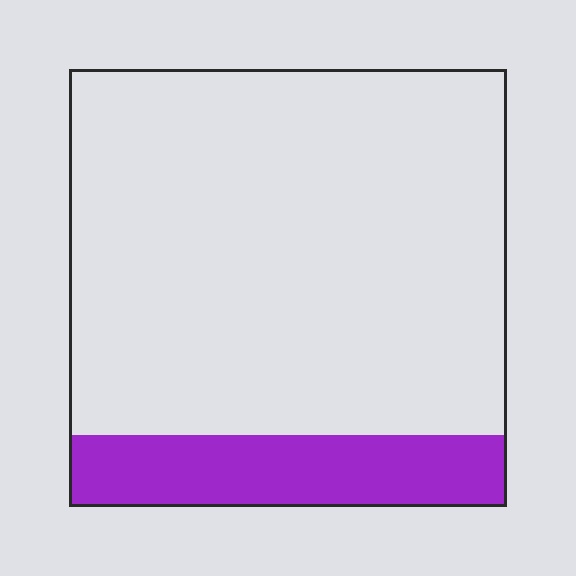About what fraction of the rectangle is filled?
About one sixth (1/6).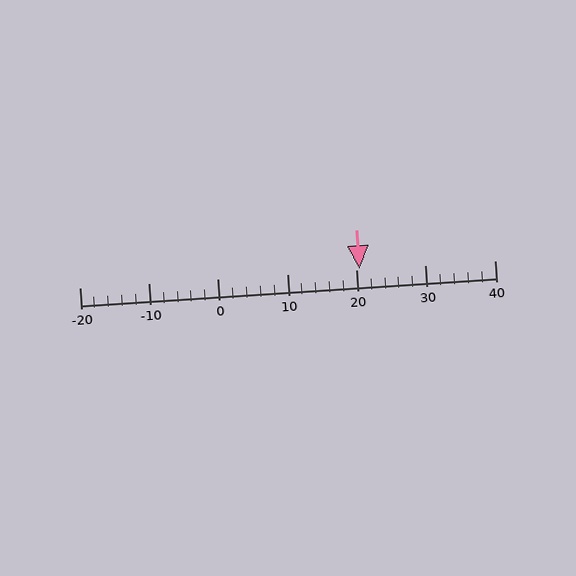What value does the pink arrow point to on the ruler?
The pink arrow points to approximately 20.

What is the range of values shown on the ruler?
The ruler shows values from -20 to 40.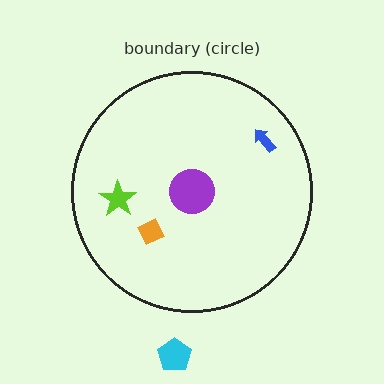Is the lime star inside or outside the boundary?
Inside.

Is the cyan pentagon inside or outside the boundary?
Outside.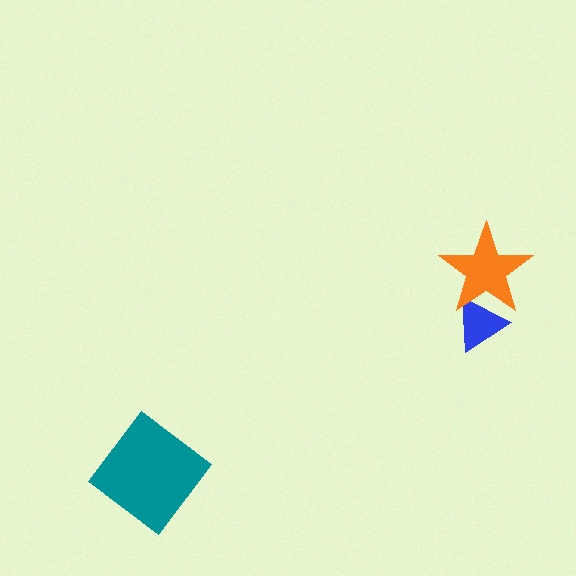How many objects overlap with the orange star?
1 object overlaps with the orange star.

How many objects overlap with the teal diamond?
0 objects overlap with the teal diamond.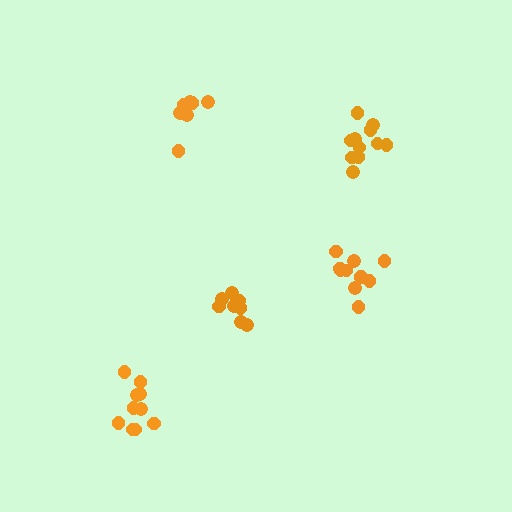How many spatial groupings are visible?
There are 5 spatial groupings.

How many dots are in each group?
Group 1: 11 dots, Group 2: 7 dots, Group 3: 8 dots, Group 4: 10 dots, Group 5: 11 dots (47 total).